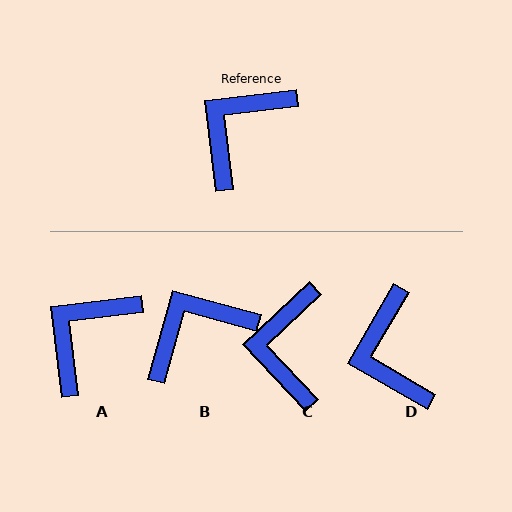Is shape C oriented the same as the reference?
No, it is off by about 36 degrees.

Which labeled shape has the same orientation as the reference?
A.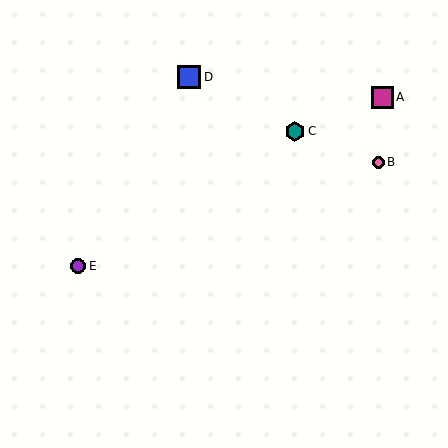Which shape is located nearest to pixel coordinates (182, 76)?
The blue square (labeled D) at (189, 77) is nearest to that location.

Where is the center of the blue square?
The center of the blue square is at (189, 77).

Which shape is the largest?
The blue square (labeled D) is the largest.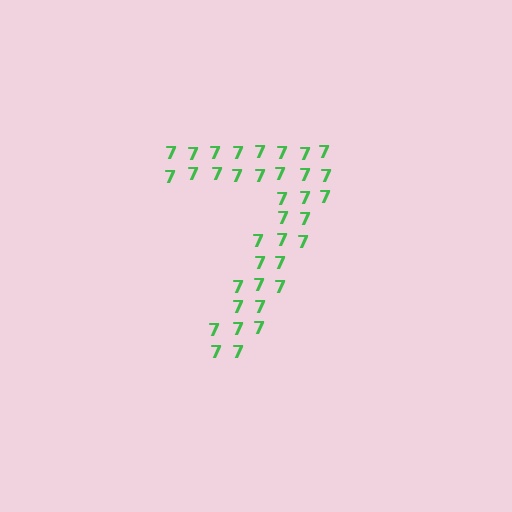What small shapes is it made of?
It is made of small digit 7's.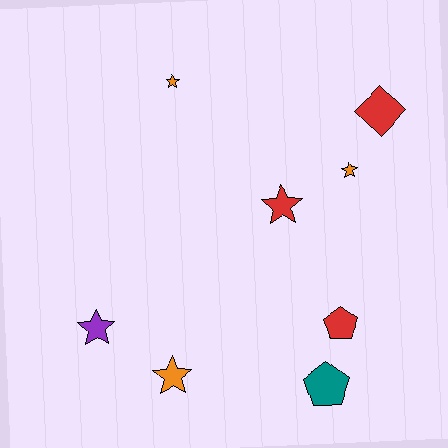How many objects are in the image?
There are 8 objects.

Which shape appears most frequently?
Star, with 5 objects.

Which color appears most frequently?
Red, with 3 objects.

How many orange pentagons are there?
There are no orange pentagons.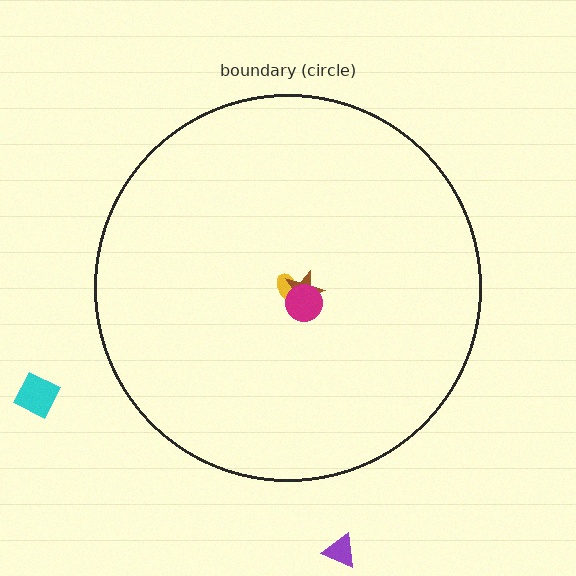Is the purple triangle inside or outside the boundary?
Outside.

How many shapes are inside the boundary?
3 inside, 2 outside.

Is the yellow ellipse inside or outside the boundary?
Inside.